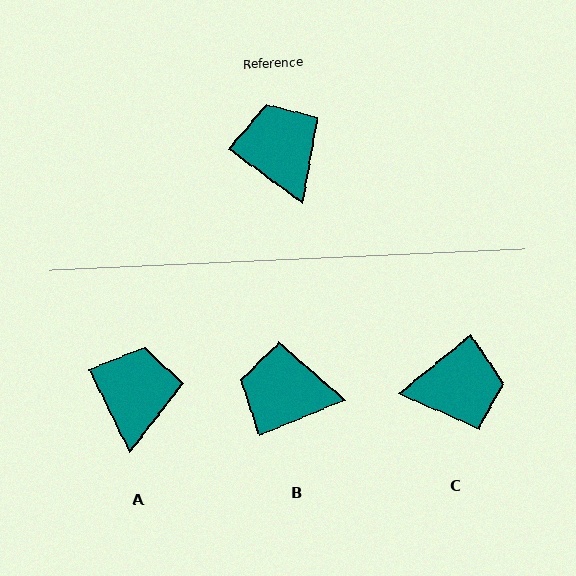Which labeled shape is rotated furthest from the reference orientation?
C, about 104 degrees away.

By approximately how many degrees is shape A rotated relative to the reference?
Approximately 28 degrees clockwise.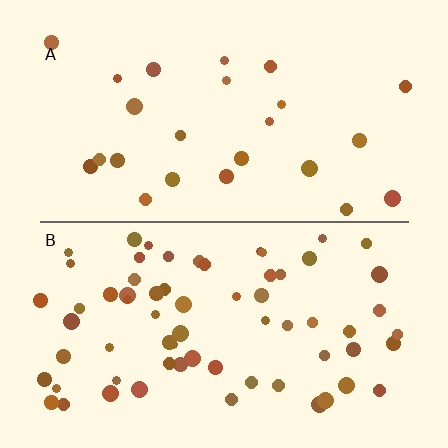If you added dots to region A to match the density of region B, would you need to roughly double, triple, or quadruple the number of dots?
Approximately triple.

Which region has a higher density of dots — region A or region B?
B (the bottom).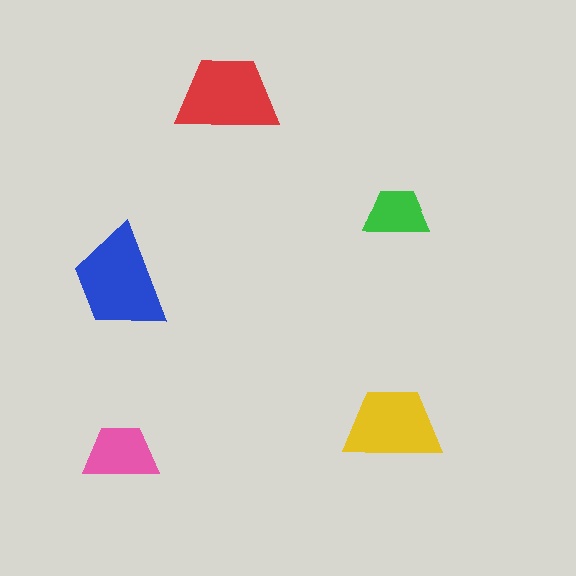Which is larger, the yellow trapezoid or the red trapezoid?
The red one.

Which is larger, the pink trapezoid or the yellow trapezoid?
The yellow one.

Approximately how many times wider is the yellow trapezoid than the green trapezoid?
About 1.5 times wider.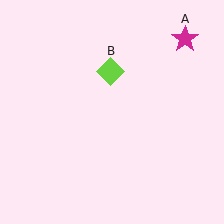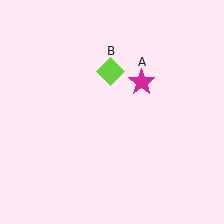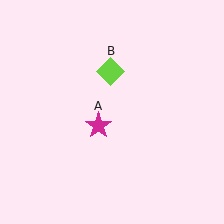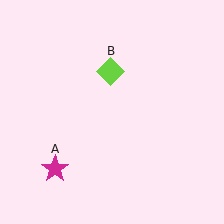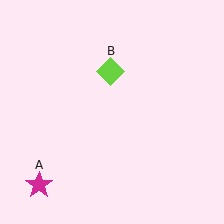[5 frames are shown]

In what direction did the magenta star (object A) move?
The magenta star (object A) moved down and to the left.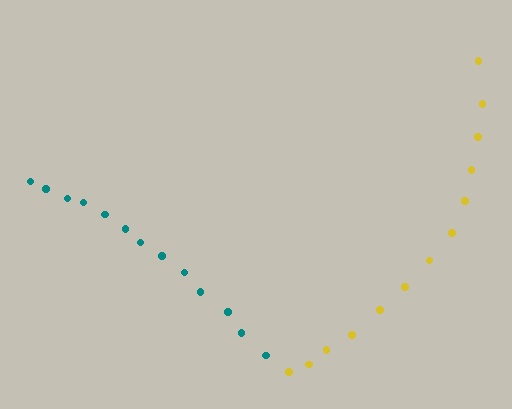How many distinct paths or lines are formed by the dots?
There are 2 distinct paths.